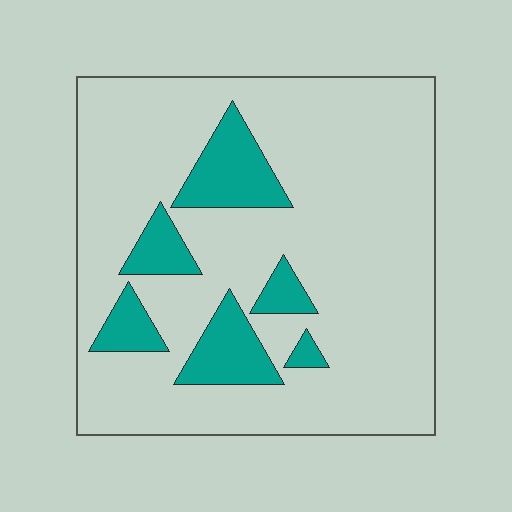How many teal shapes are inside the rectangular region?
6.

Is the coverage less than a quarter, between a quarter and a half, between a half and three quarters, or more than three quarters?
Less than a quarter.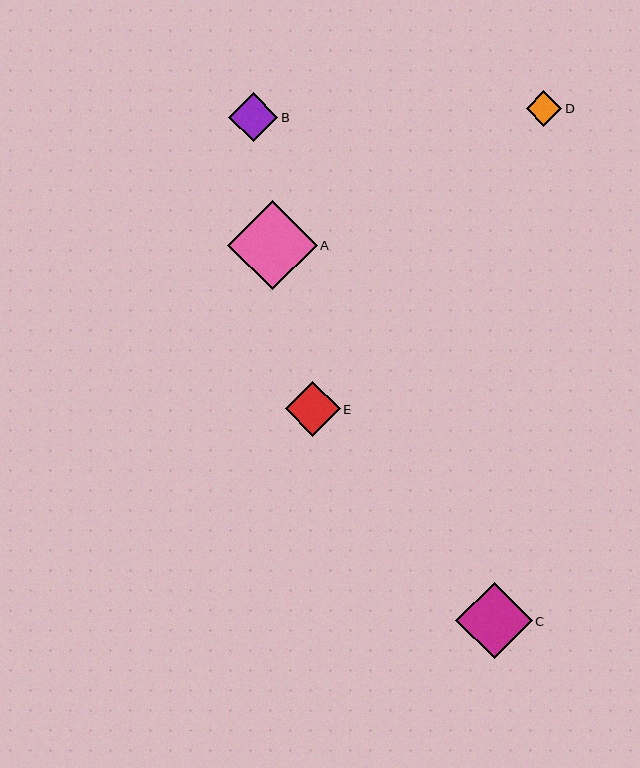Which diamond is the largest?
Diamond A is the largest with a size of approximately 90 pixels.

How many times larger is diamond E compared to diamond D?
Diamond E is approximately 1.5 times the size of diamond D.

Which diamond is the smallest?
Diamond D is the smallest with a size of approximately 36 pixels.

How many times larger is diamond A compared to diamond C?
Diamond A is approximately 1.2 times the size of diamond C.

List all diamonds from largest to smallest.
From largest to smallest: A, C, E, B, D.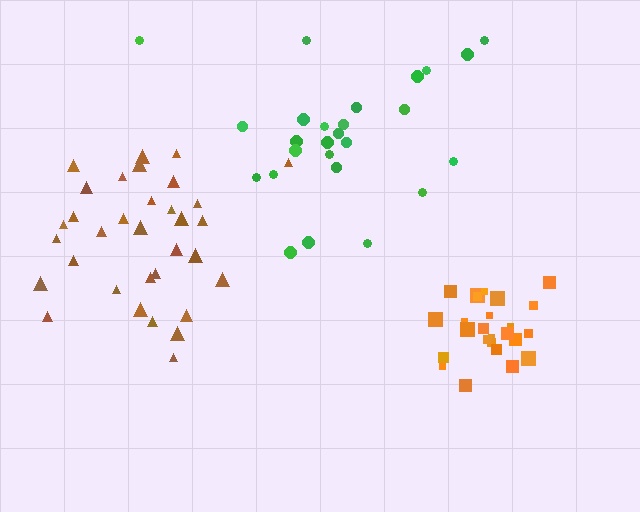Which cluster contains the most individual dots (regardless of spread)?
Brown (33).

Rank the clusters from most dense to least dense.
orange, brown, green.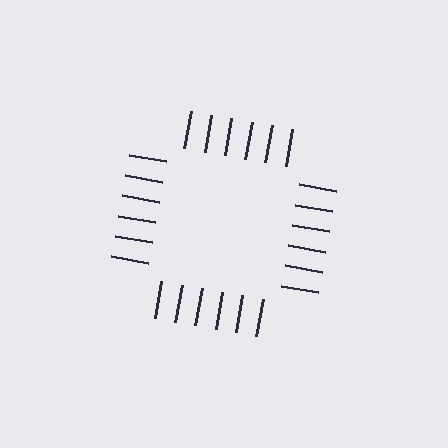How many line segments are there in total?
24 — 6 along each of the 4 edges.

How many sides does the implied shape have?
4 sides — the line-ends trace a square.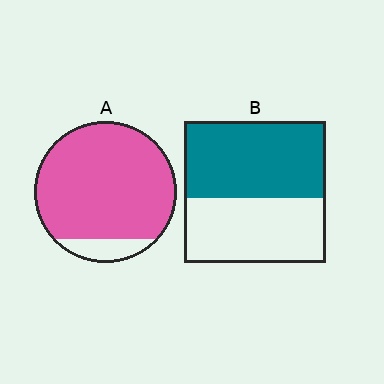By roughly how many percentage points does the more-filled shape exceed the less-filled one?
By roughly 35 percentage points (A over B).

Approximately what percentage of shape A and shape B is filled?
A is approximately 90% and B is approximately 55%.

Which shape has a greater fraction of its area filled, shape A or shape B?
Shape A.